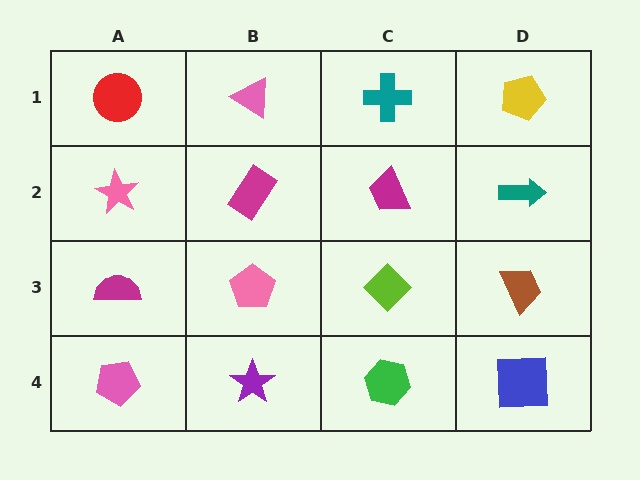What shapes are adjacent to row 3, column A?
A pink star (row 2, column A), a pink pentagon (row 4, column A), a pink pentagon (row 3, column B).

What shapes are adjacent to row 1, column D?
A teal arrow (row 2, column D), a teal cross (row 1, column C).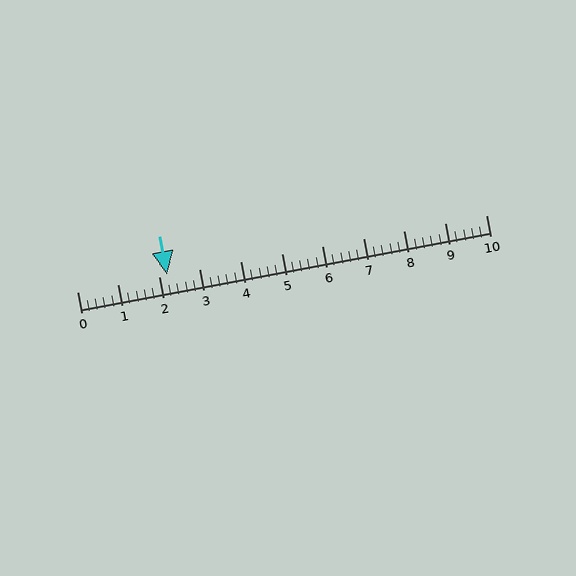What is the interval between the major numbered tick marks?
The major tick marks are spaced 1 units apart.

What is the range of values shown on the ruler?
The ruler shows values from 0 to 10.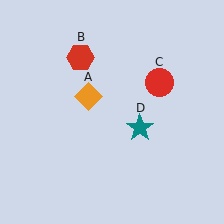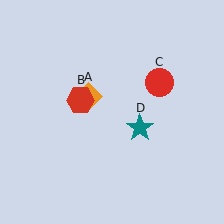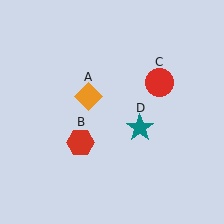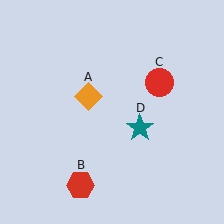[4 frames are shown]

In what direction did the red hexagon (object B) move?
The red hexagon (object B) moved down.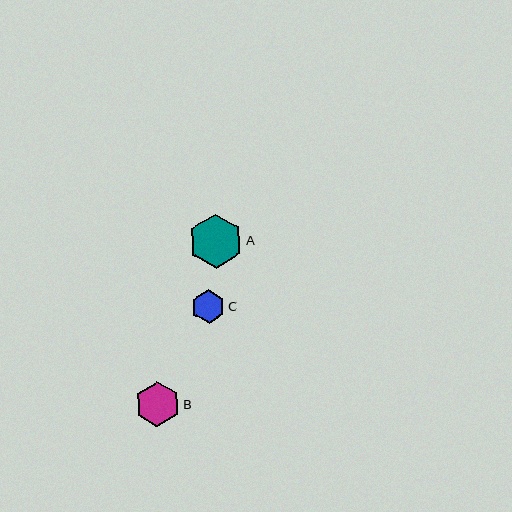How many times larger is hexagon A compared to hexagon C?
Hexagon A is approximately 1.6 times the size of hexagon C.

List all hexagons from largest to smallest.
From largest to smallest: A, B, C.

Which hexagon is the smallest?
Hexagon C is the smallest with a size of approximately 33 pixels.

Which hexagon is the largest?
Hexagon A is the largest with a size of approximately 54 pixels.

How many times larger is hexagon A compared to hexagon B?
Hexagon A is approximately 1.2 times the size of hexagon B.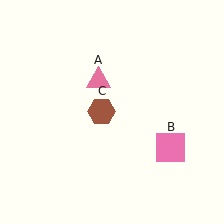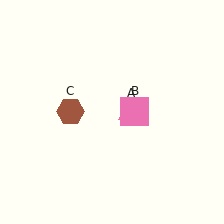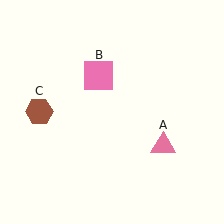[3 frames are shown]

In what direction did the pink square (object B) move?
The pink square (object B) moved up and to the left.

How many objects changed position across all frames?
3 objects changed position: pink triangle (object A), pink square (object B), brown hexagon (object C).